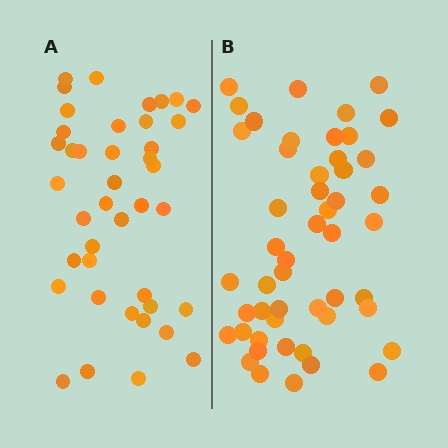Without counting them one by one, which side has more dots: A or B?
Region B (the right region) has more dots.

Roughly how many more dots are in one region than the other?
Region B has roughly 8 or so more dots than region A.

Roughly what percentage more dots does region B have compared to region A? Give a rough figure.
About 20% more.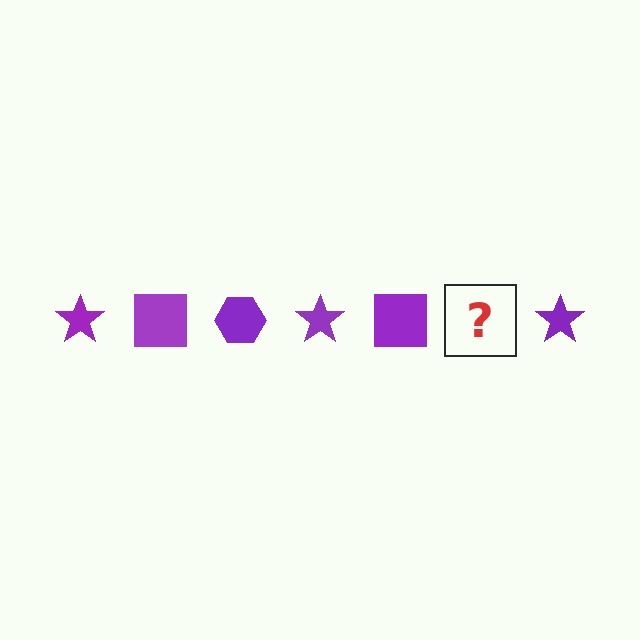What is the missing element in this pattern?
The missing element is a purple hexagon.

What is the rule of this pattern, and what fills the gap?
The rule is that the pattern cycles through star, square, hexagon shapes in purple. The gap should be filled with a purple hexagon.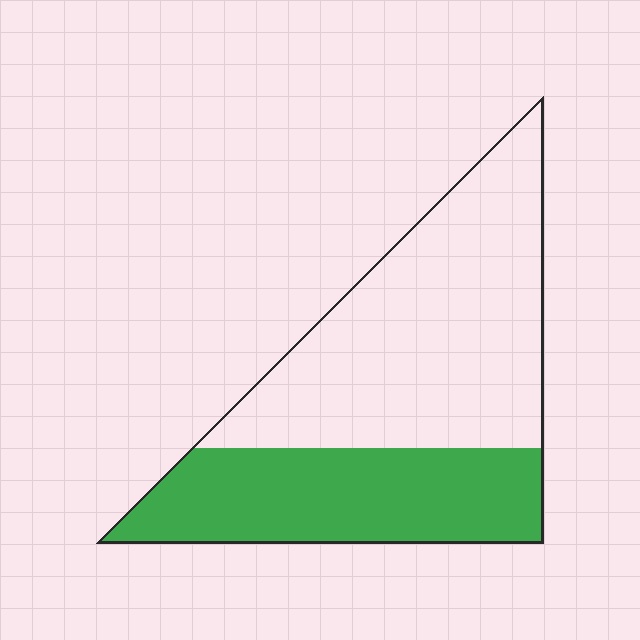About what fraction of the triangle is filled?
About three eighths (3/8).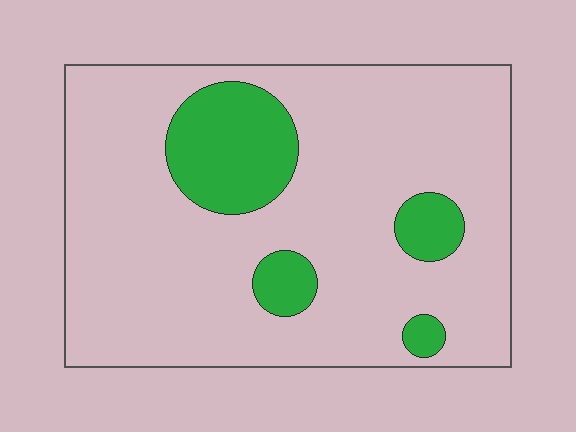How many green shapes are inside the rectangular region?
4.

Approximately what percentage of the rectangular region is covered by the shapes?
Approximately 15%.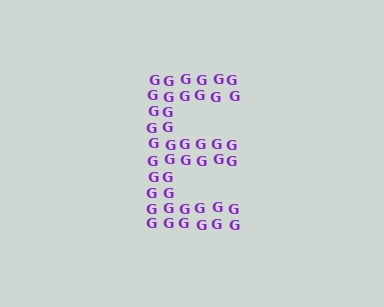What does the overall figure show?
The overall figure shows the letter E.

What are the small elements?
The small elements are letter G's.